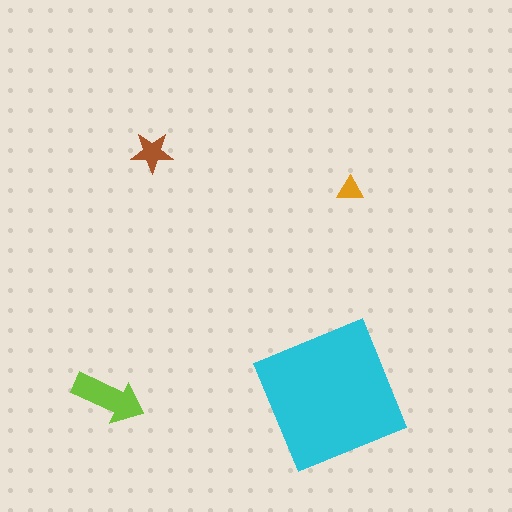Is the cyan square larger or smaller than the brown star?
Larger.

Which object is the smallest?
The orange triangle.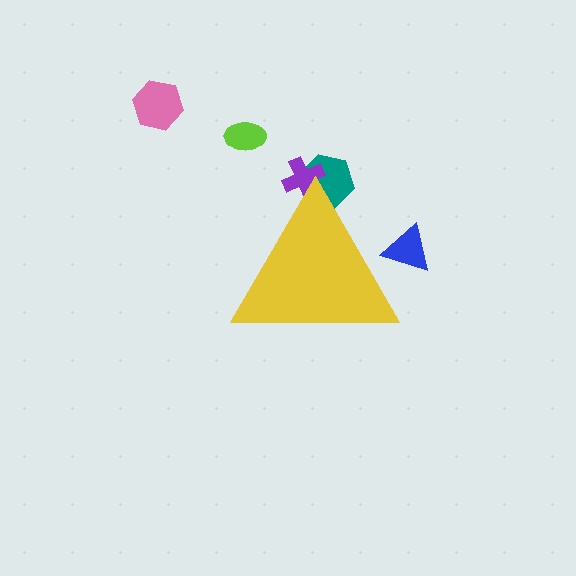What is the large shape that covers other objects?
A yellow triangle.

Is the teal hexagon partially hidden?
Yes, the teal hexagon is partially hidden behind the yellow triangle.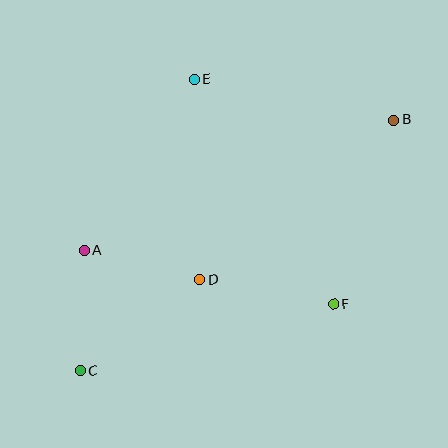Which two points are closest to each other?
Points A and D are closest to each other.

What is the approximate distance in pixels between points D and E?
The distance between D and E is approximately 200 pixels.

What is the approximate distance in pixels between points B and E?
The distance between B and E is approximately 204 pixels.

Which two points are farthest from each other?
Points B and C are farthest from each other.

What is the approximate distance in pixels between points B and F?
The distance between B and F is approximately 193 pixels.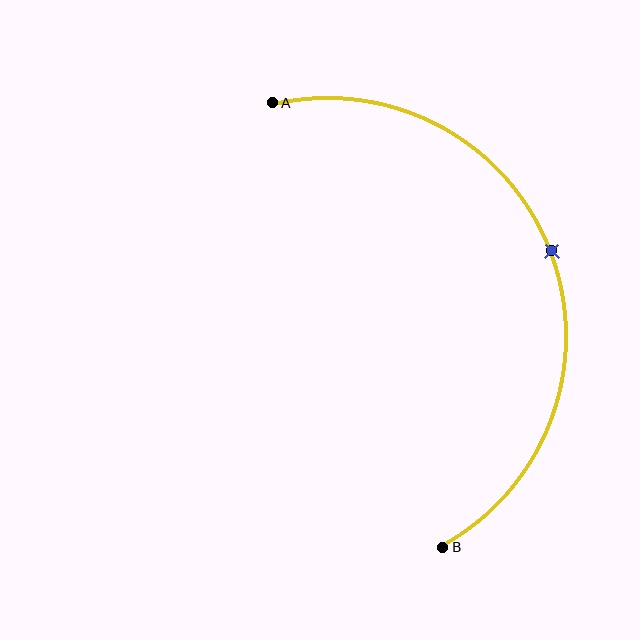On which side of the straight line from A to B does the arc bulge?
The arc bulges to the right of the straight line connecting A and B.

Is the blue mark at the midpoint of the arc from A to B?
Yes. The blue mark lies on the arc at equal arc-length from both A and B — it is the arc midpoint.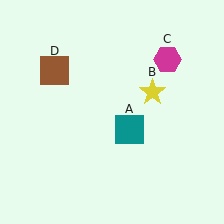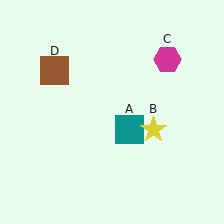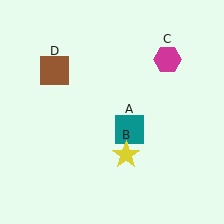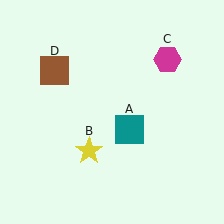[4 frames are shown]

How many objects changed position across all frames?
1 object changed position: yellow star (object B).